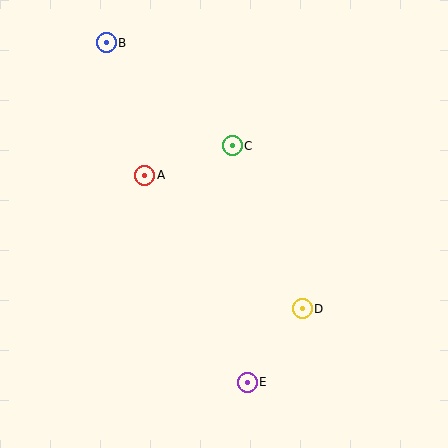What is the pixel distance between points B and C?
The distance between B and C is 163 pixels.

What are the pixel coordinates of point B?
Point B is at (106, 43).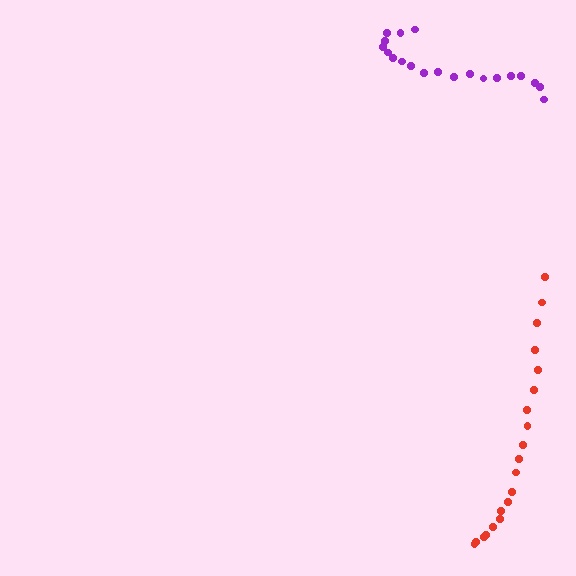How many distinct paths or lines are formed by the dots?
There are 2 distinct paths.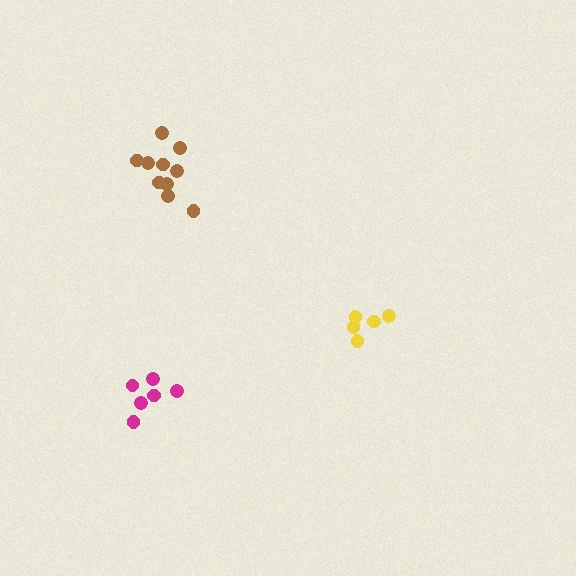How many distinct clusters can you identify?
There are 3 distinct clusters.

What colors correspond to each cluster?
The clusters are colored: brown, magenta, yellow.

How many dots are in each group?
Group 1: 10 dots, Group 2: 6 dots, Group 3: 5 dots (21 total).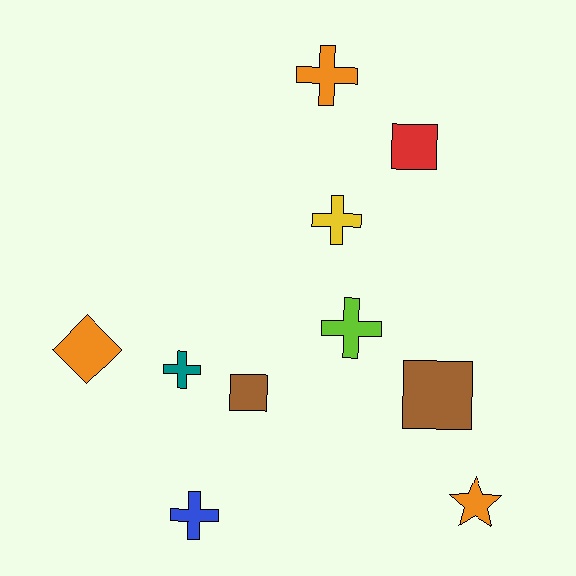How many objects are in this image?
There are 10 objects.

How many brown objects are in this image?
There are 2 brown objects.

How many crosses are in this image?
There are 5 crosses.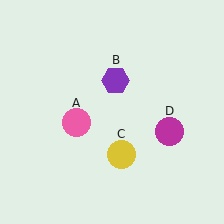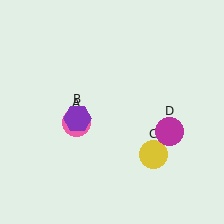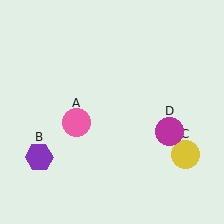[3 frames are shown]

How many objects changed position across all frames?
2 objects changed position: purple hexagon (object B), yellow circle (object C).